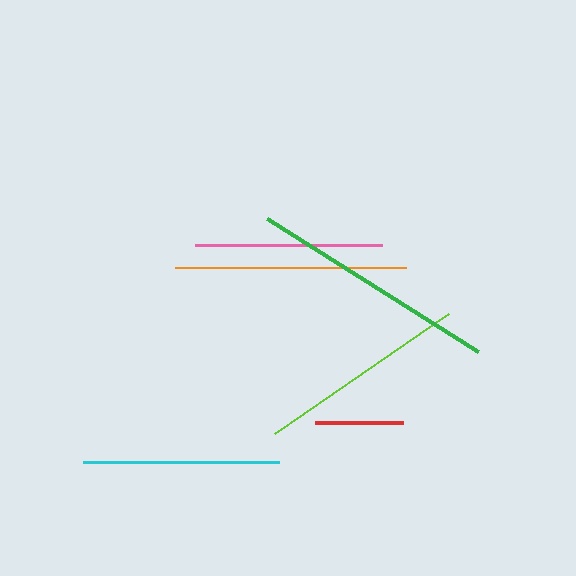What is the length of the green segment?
The green segment is approximately 249 pixels long.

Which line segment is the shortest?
The red line is the shortest at approximately 89 pixels.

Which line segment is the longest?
The green line is the longest at approximately 249 pixels.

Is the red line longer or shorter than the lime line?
The lime line is longer than the red line.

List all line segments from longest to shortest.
From longest to shortest: green, orange, lime, cyan, pink, red.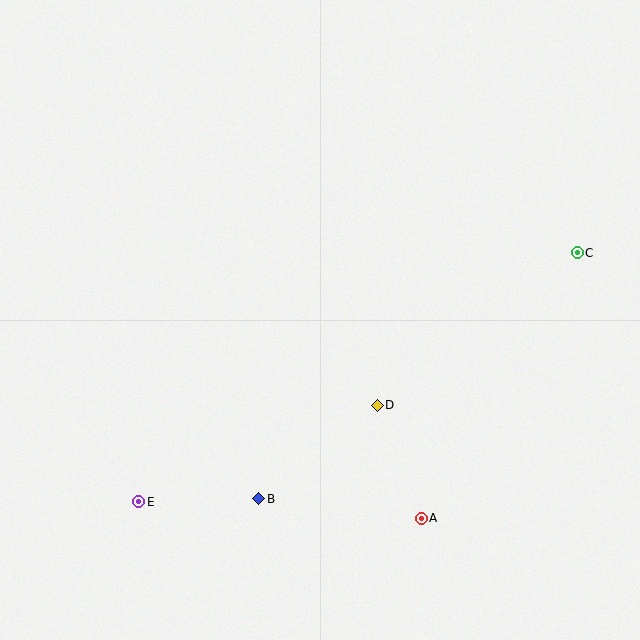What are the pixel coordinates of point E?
Point E is at (139, 502).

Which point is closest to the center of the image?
Point D at (377, 405) is closest to the center.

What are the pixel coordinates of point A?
Point A is at (421, 518).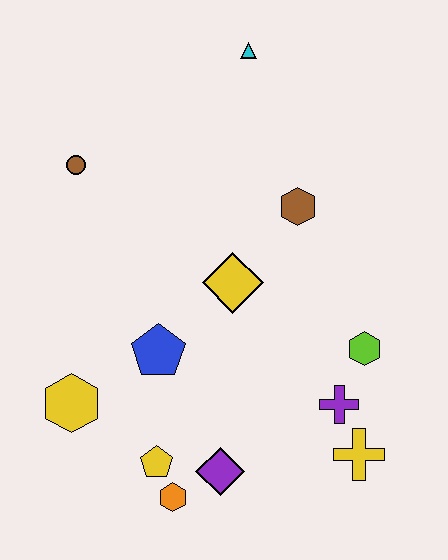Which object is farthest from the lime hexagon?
The brown circle is farthest from the lime hexagon.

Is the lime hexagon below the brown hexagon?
Yes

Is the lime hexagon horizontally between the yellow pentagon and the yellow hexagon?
No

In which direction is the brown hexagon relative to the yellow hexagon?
The brown hexagon is to the right of the yellow hexagon.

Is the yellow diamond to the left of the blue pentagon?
No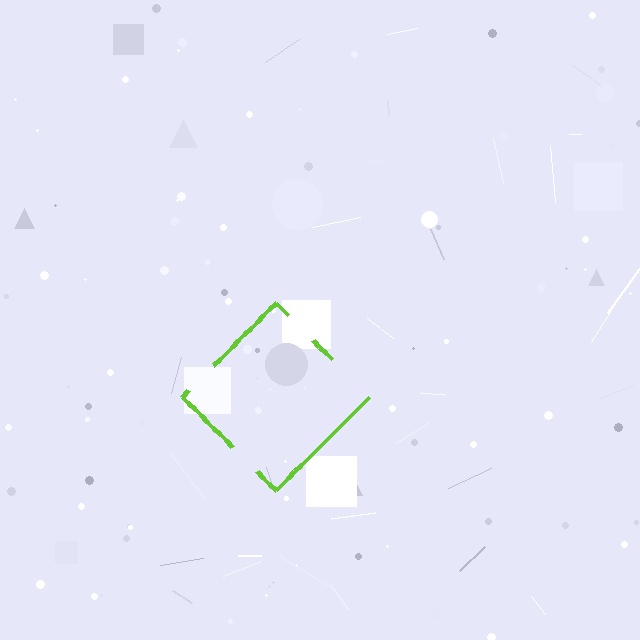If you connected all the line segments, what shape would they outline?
They would outline a diamond.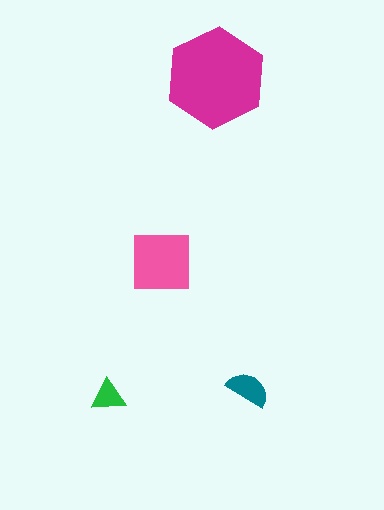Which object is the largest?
The magenta hexagon.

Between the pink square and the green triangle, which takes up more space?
The pink square.